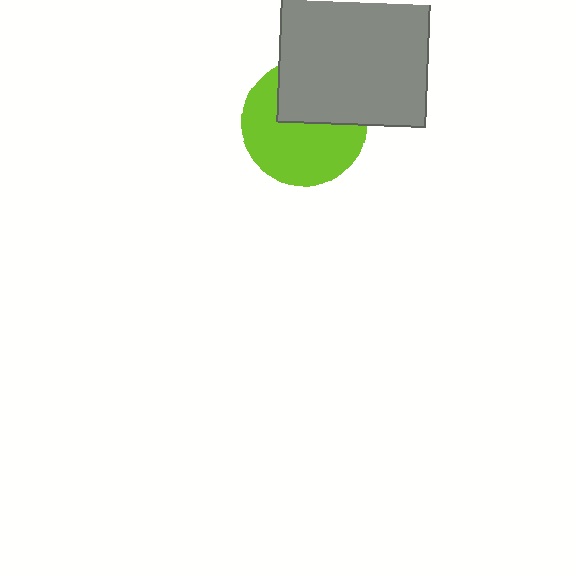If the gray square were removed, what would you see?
You would see the complete lime circle.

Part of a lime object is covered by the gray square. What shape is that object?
It is a circle.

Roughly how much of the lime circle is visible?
About half of it is visible (roughly 61%).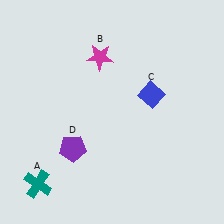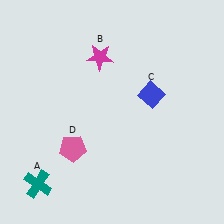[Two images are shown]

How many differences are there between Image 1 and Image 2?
There is 1 difference between the two images.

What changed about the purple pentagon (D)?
In Image 1, D is purple. In Image 2, it changed to pink.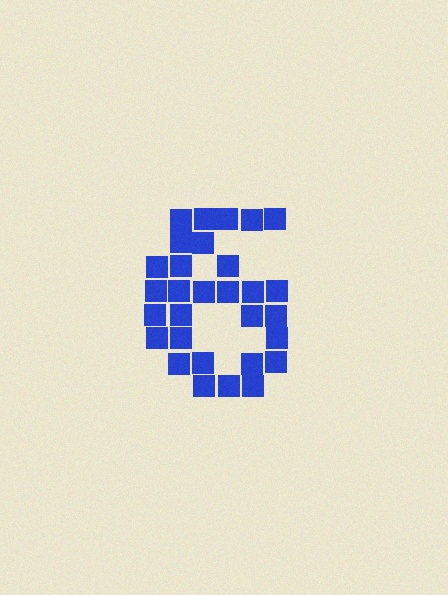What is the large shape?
The large shape is the digit 6.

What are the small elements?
The small elements are squares.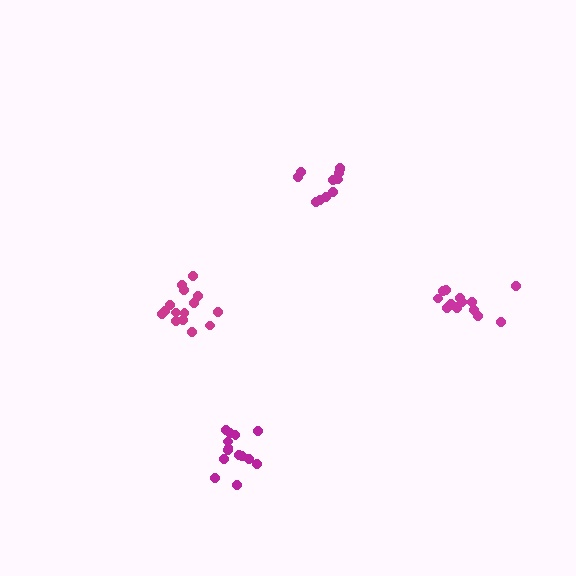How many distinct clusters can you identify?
There are 4 distinct clusters.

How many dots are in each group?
Group 1: 14 dots, Group 2: 14 dots, Group 3: 11 dots, Group 4: 15 dots (54 total).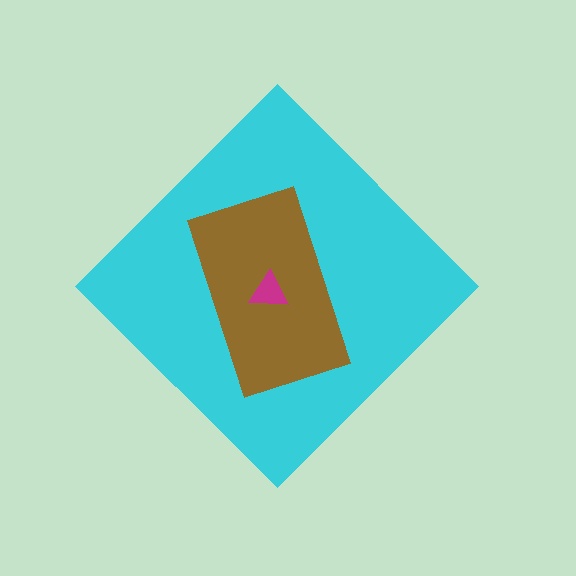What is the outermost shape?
The cyan diamond.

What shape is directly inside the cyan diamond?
The brown rectangle.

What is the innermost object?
The magenta triangle.